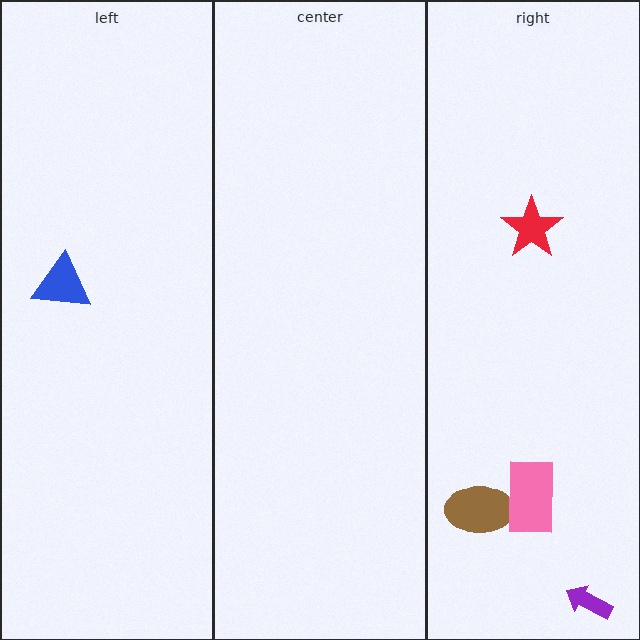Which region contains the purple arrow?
The right region.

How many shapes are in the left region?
1.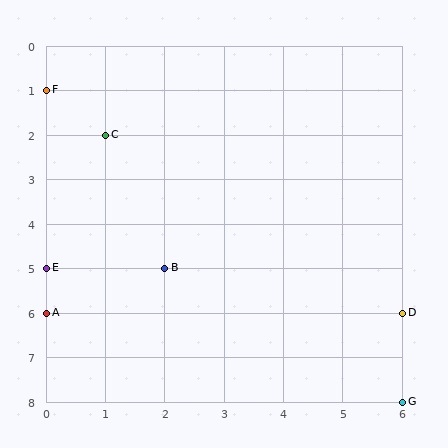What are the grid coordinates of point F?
Point F is at grid coordinates (0, 1).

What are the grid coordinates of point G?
Point G is at grid coordinates (6, 8).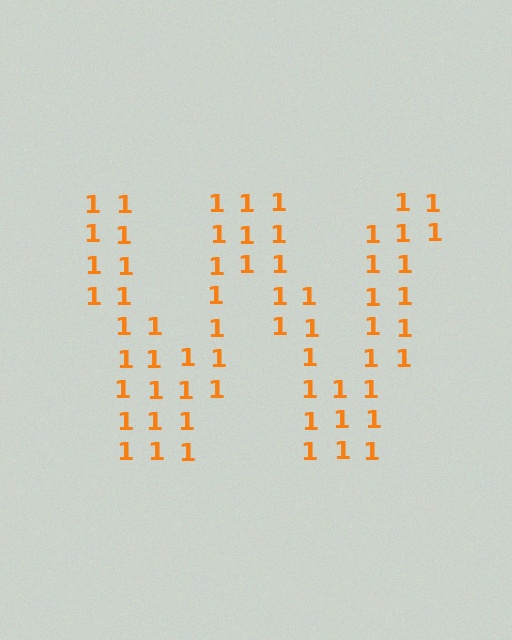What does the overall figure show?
The overall figure shows the letter W.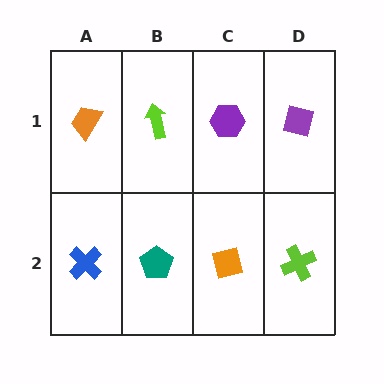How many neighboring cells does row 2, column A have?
2.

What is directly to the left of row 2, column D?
An orange square.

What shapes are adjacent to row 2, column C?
A purple hexagon (row 1, column C), a teal pentagon (row 2, column B), a lime cross (row 2, column D).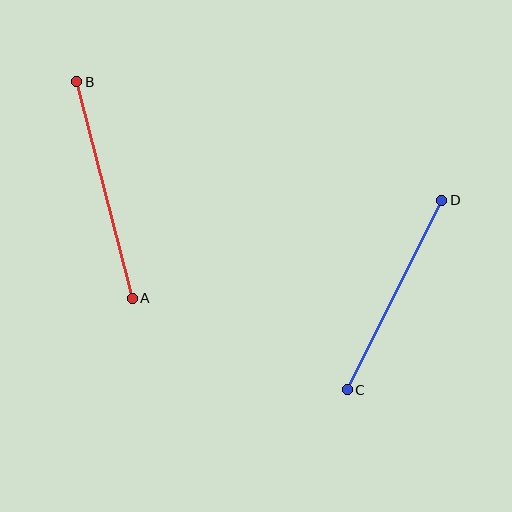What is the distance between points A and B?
The distance is approximately 224 pixels.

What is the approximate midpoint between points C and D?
The midpoint is at approximately (394, 295) pixels.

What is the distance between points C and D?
The distance is approximately 211 pixels.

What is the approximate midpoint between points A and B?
The midpoint is at approximately (105, 190) pixels.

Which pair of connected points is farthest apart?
Points A and B are farthest apart.